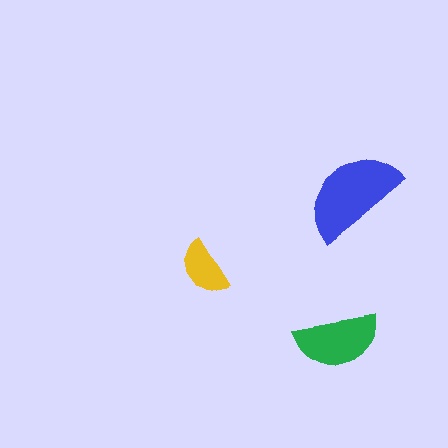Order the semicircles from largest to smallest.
the blue one, the green one, the yellow one.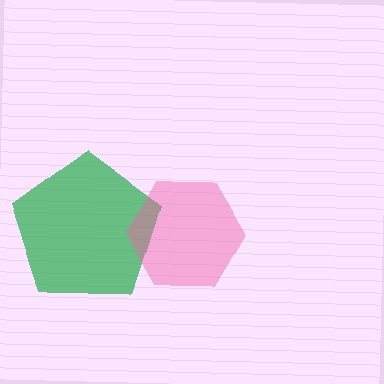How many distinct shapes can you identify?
There are 2 distinct shapes: a green pentagon, a pink hexagon.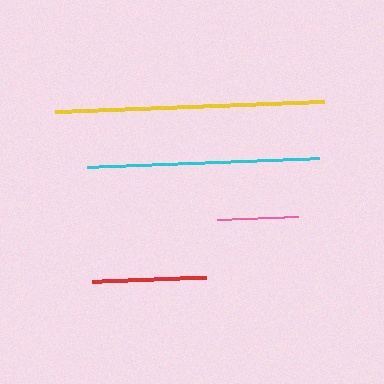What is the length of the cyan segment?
The cyan segment is approximately 232 pixels long.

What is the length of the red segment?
The red segment is approximately 114 pixels long.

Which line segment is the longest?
The yellow line is the longest at approximately 269 pixels.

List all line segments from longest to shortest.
From longest to shortest: yellow, cyan, red, pink.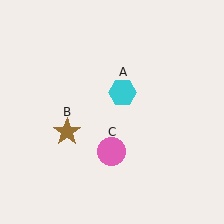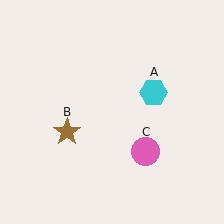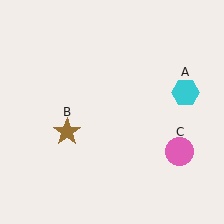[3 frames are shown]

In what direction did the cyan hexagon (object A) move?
The cyan hexagon (object A) moved right.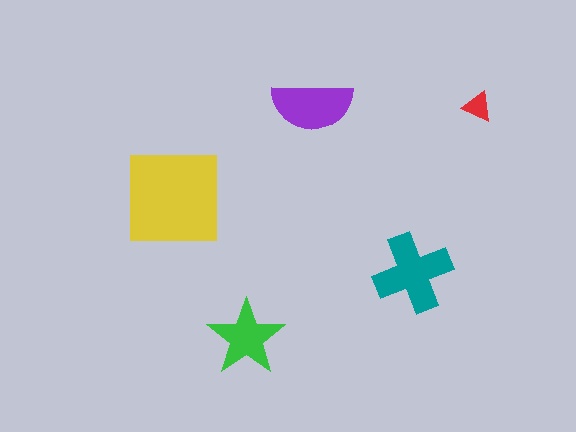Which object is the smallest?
The red triangle.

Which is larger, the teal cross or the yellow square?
The yellow square.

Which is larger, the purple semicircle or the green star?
The purple semicircle.